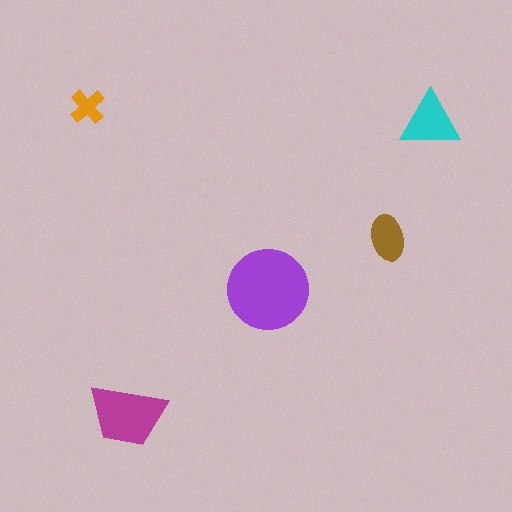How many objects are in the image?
There are 5 objects in the image.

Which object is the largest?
The purple circle.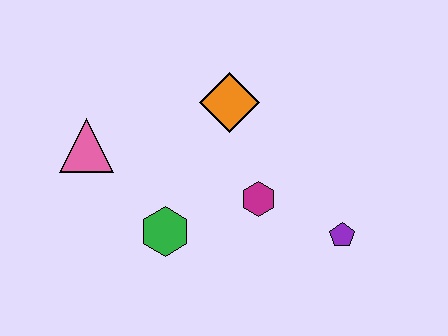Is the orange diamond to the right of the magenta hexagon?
No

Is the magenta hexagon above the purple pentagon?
Yes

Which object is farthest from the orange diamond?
The purple pentagon is farthest from the orange diamond.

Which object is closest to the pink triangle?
The green hexagon is closest to the pink triangle.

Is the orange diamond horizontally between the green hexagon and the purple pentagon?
Yes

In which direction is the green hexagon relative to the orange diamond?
The green hexagon is below the orange diamond.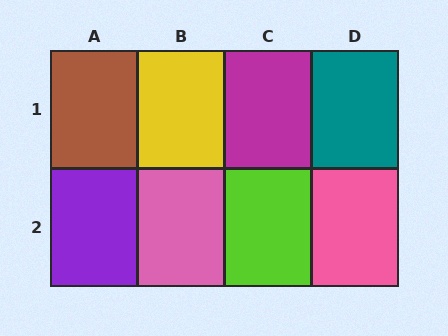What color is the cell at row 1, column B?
Yellow.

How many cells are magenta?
1 cell is magenta.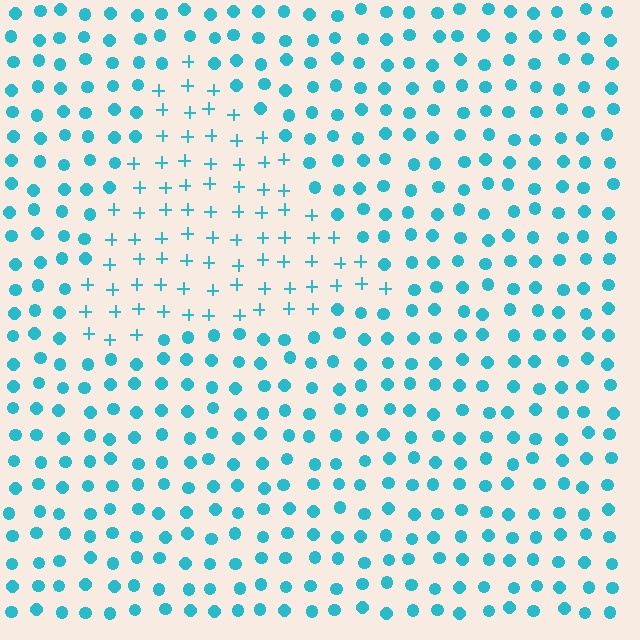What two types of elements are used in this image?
The image uses plus signs inside the triangle region and circles outside it.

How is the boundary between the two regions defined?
The boundary is defined by a change in element shape: plus signs inside vs. circles outside. All elements share the same color and spacing.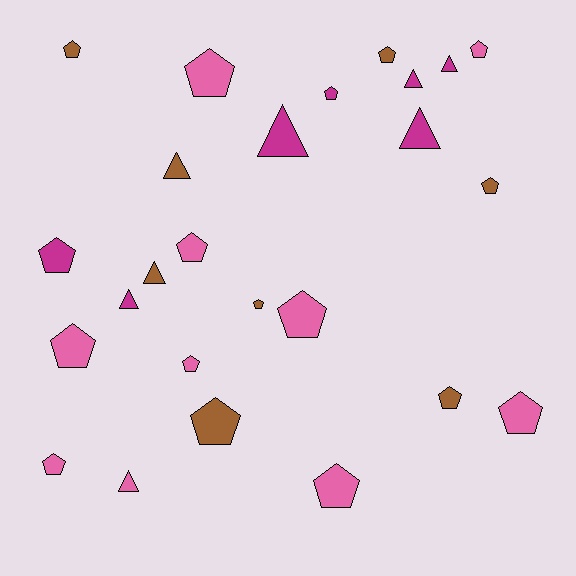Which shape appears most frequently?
Pentagon, with 17 objects.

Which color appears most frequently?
Pink, with 10 objects.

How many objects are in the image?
There are 25 objects.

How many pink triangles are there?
There is 1 pink triangle.